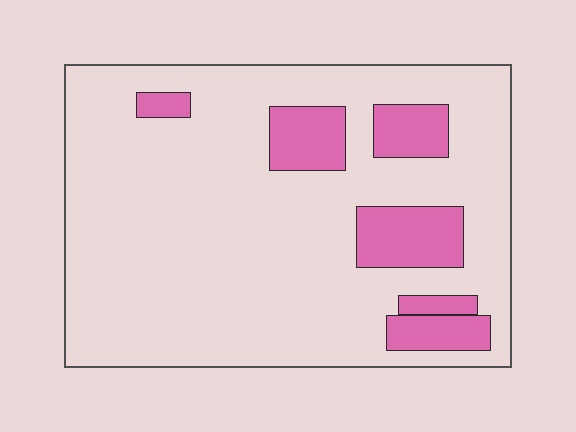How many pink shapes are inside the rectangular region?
6.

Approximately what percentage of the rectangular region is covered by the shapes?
Approximately 15%.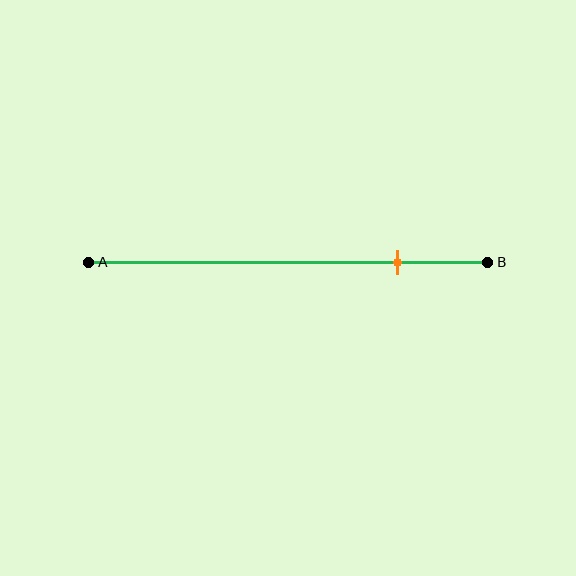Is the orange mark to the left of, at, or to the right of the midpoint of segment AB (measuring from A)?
The orange mark is to the right of the midpoint of segment AB.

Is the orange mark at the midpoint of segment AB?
No, the mark is at about 75% from A, not at the 50% midpoint.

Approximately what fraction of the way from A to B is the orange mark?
The orange mark is approximately 75% of the way from A to B.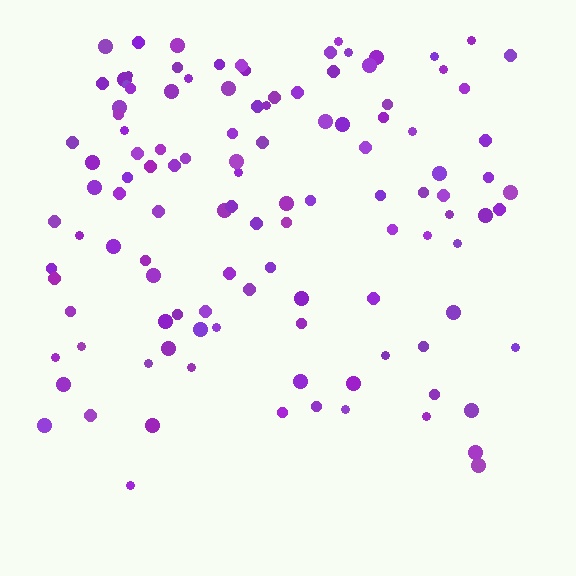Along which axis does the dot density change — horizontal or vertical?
Vertical.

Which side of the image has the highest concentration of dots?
The top.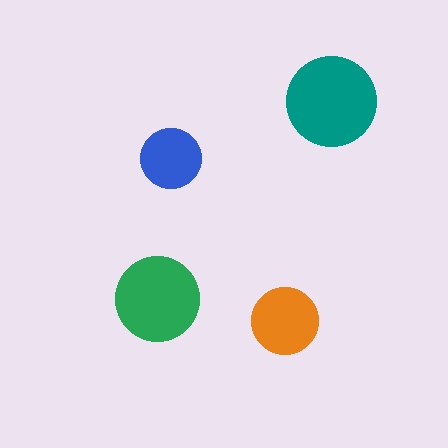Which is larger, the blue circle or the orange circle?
The orange one.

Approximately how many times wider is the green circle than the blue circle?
About 1.5 times wider.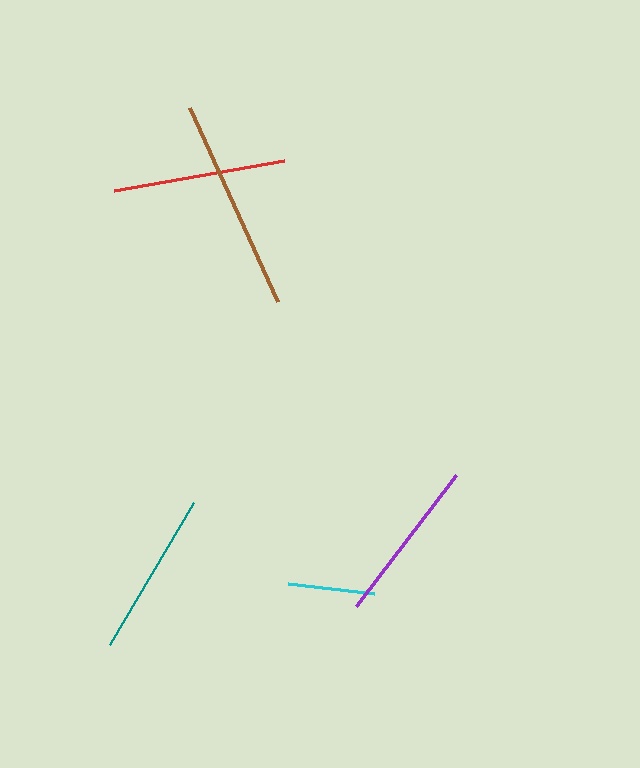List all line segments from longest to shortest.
From longest to shortest: brown, red, purple, teal, cyan.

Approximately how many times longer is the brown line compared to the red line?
The brown line is approximately 1.2 times the length of the red line.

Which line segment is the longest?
The brown line is the longest at approximately 213 pixels.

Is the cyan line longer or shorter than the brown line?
The brown line is longer than the cyan line.